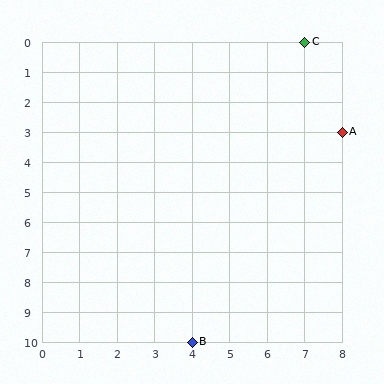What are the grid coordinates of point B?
Point B is at grid coordinates (4, 10).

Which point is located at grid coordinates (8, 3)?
Point A is at (8, 3).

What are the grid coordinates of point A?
Point A is at grid coordinates (8, 3).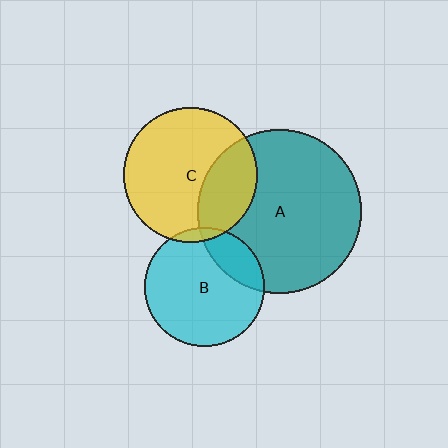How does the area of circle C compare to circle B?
Approximately 1.3 times.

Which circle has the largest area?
Circle A (teal).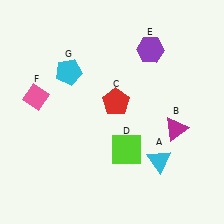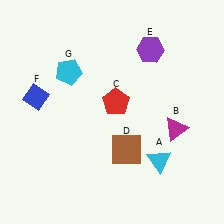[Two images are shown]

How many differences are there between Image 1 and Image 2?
There are 2 differences between the two images.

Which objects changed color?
D changed from lime to brown. F changed from pink to blue.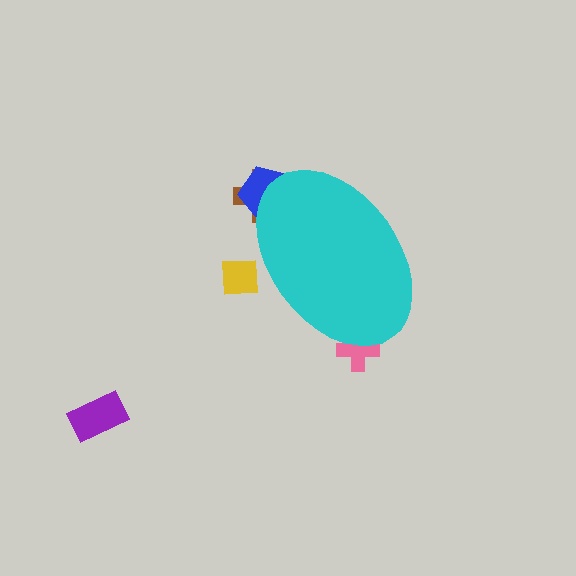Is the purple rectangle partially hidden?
No, the purple rectangle is fully visible.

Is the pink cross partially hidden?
Yes, the pink cross is partially hidden behind the cyan ellipse.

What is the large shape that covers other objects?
A cyan ellipse.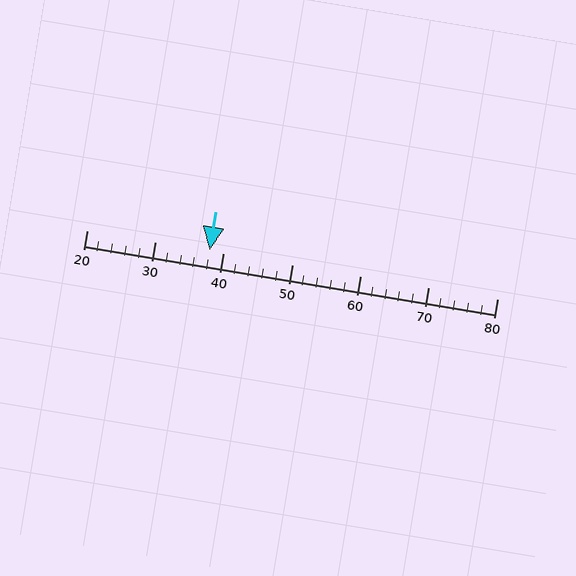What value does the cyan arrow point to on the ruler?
The cyan arrow points to approximately 38.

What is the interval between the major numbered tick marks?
The major tick marks are spaced 10 units apart.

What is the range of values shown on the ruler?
The ruler shows values from 20 to 80.